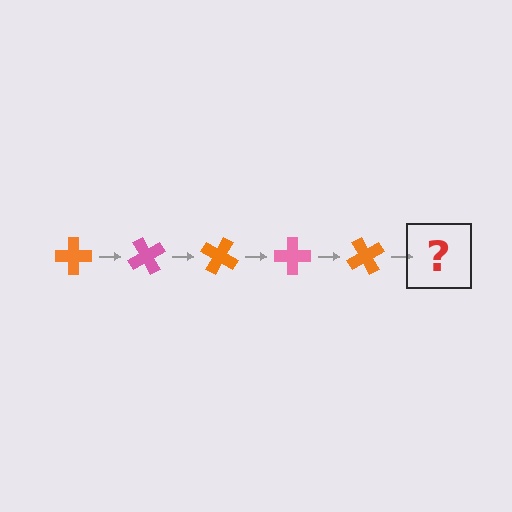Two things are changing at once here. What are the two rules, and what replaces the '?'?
The two rules are that it rotates 60 degrees each step and the color cycles through orange and pink. The '?' should be a pink cross, rotated 300 degrees from the start.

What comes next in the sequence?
The next element should be a pink cross, rotated 300 degrees from the start.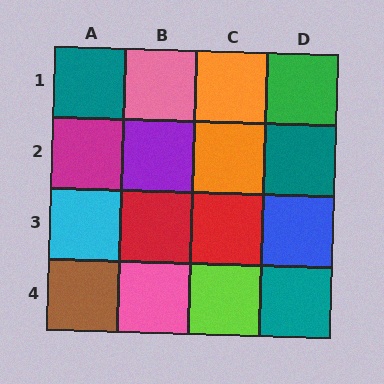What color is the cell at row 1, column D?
Green.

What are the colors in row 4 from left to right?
Brown, pink, lime, teal.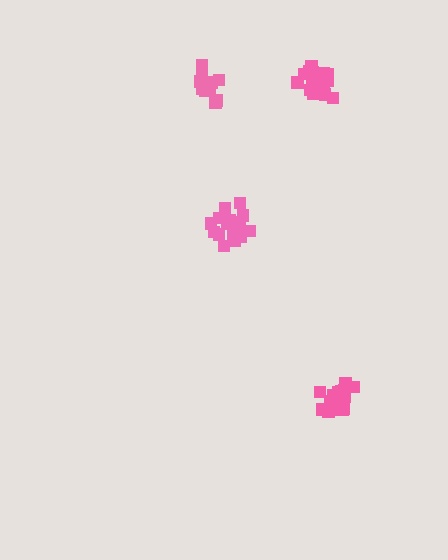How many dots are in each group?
Group 1: 19 dots, Group 2: 19 dots, Group 3: 14 dots, Group 4: 16 dots (68 total).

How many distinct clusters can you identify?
There are 4 distinct clusters.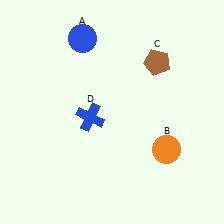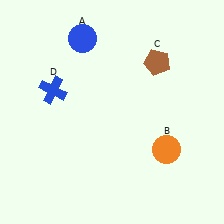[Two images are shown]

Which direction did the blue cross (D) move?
The blue cross (D) moved left.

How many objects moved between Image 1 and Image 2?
1 object moved between the two images.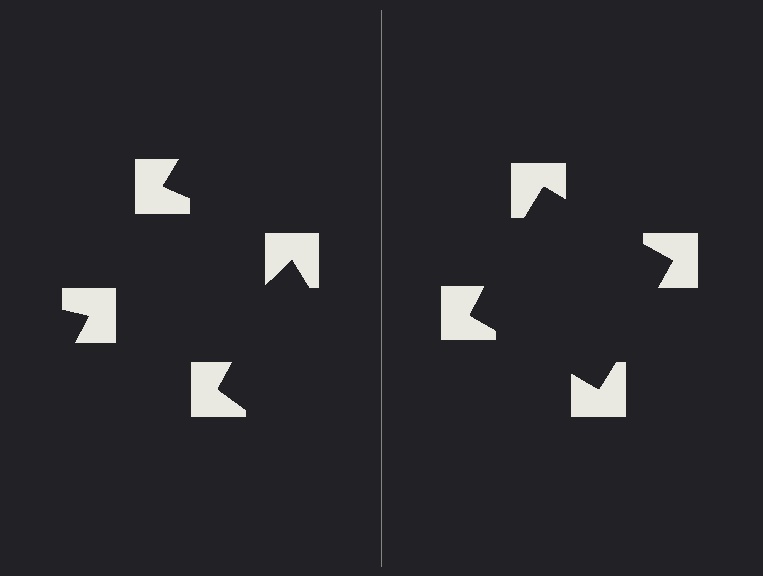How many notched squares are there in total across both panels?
8 — 4 on each side.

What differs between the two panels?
The notched squares are positioned identically on both sides; only the wedge orientations differ. On the right they align to a square; on the left they are misaligned.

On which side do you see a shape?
An illusory square appears on the right side. On the left side the wedge cuts are rotated, so no coherent shape forms.